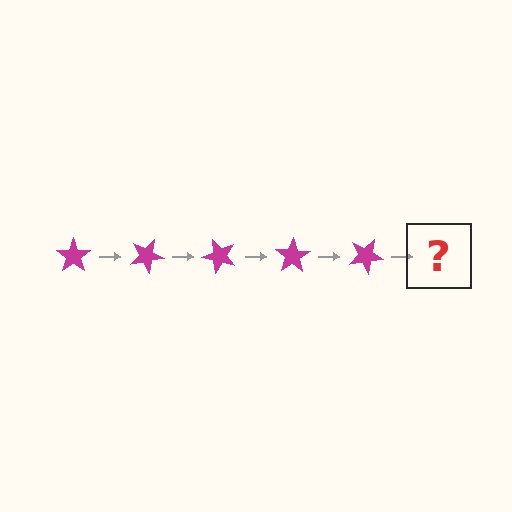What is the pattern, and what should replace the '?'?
The pattern is that the star rotates 25 degrees each step. The '?' should be a magenta star rotated 125 degrees.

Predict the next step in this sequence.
The next step is a magenta star rotated 125 degrees.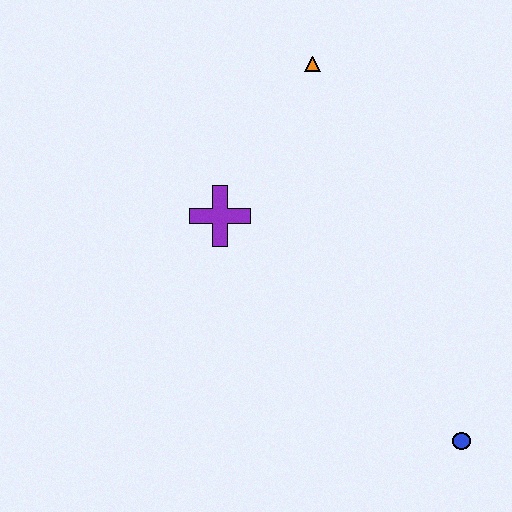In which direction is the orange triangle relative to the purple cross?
The orange triangle is above the purple cross.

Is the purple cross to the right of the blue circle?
No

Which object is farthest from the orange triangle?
The blue circle is farthest from the orange triangle.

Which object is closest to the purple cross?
The orange triangle is closest to the purple cross.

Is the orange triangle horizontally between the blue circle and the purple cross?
Yes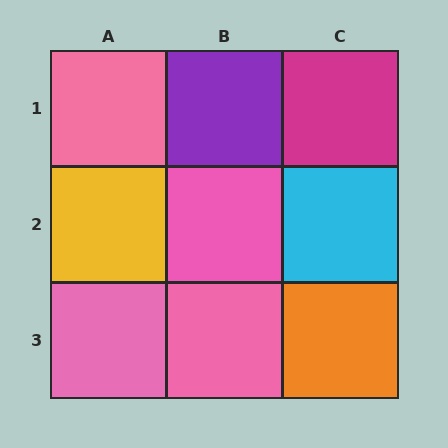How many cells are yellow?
1 cell is yellow.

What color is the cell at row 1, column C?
Magenta.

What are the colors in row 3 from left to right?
Pink, pink, orange.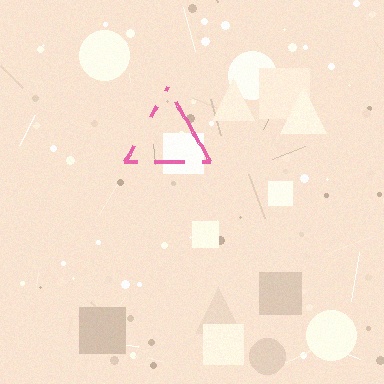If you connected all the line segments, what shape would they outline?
They would outline a triangle.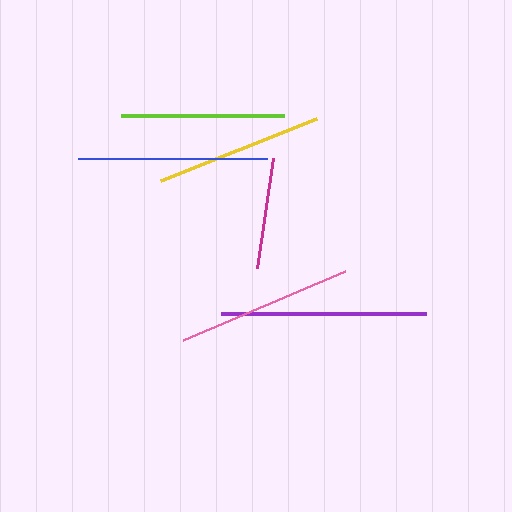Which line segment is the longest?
The purple line is the longest at approximately 205 pixels.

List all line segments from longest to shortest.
From longest to shortest: purple, blue, pink, yellow, lime, magenta.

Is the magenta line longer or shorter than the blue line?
The blue line is longer than the magenta line.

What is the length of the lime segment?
The lime segment is approximately 163 pixels long.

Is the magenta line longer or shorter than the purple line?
The purple line is longer than the magenta line.